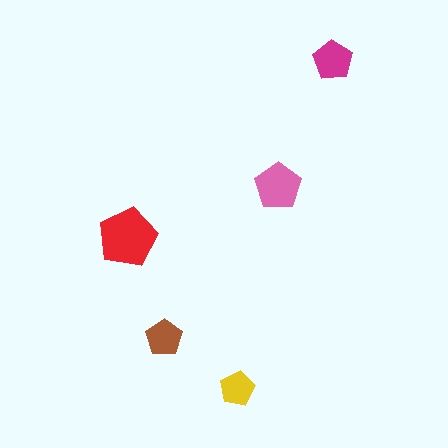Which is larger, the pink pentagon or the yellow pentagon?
The pink one.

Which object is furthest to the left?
The red pentagon is leftmost.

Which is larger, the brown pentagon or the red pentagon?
The red one.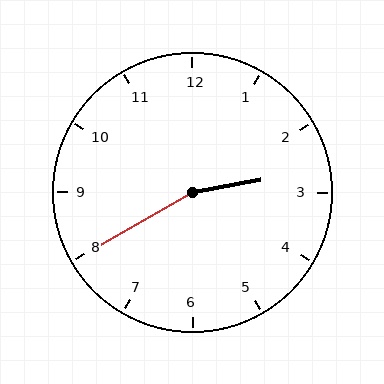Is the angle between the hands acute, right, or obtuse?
It is obtuse.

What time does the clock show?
2:40.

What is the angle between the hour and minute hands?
Approximately 160 degrees.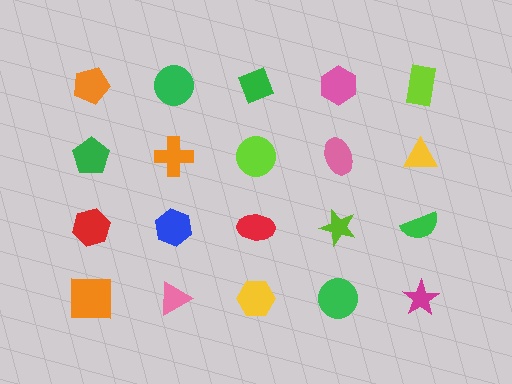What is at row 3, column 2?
A blue hexagon.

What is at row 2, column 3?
A lime circle.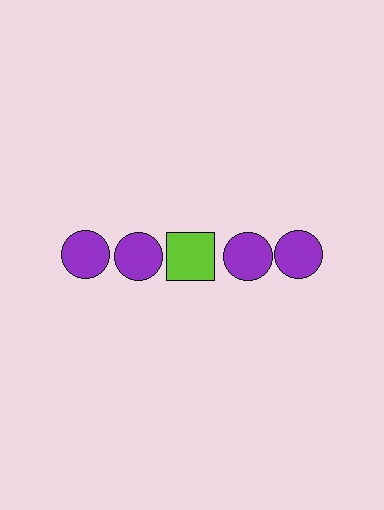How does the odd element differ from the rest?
It differs in both color (lime instead of purple) and shape (square instead of circle).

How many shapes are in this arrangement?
There are 5 shapes arranged in a grid pattern.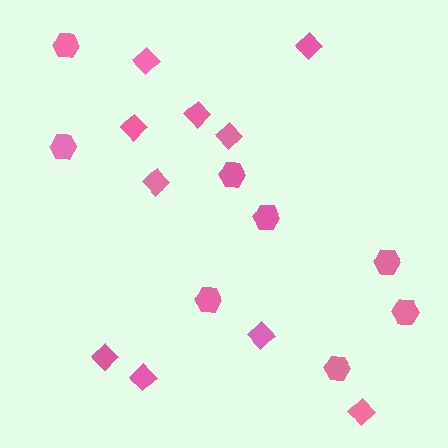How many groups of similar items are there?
There are 2 groups: one group of diamonds (10) and one group of hexagons (8).